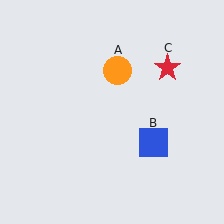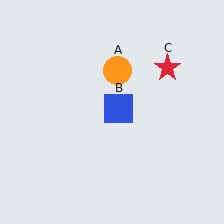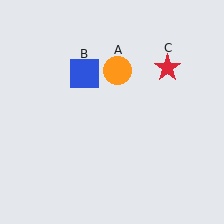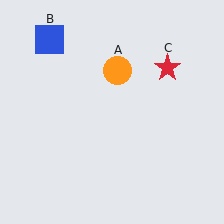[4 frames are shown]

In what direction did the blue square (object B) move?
The blue square (object B) moved up and to the left.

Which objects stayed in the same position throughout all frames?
Orange circle (object A) and red star (object C) remained stationary.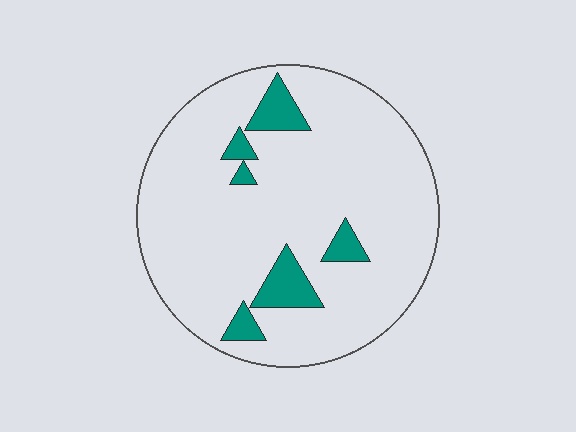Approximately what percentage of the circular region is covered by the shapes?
Approximately 10%.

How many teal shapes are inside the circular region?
6.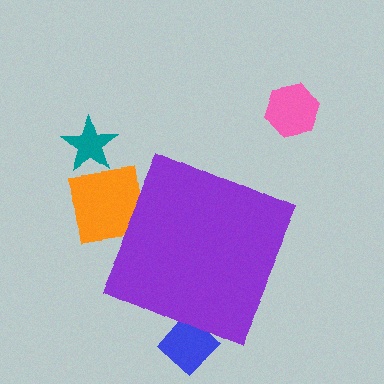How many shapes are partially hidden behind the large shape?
2 shapes are partially hidden.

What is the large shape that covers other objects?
A purple diamond.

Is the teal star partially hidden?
No, the teal star is fully visible.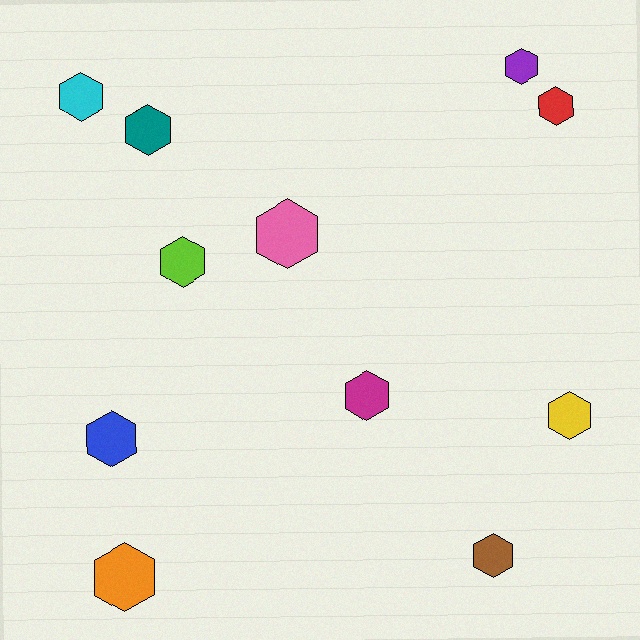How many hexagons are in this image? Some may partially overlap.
There are 11 hexagons.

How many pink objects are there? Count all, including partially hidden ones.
There is 1 pink object.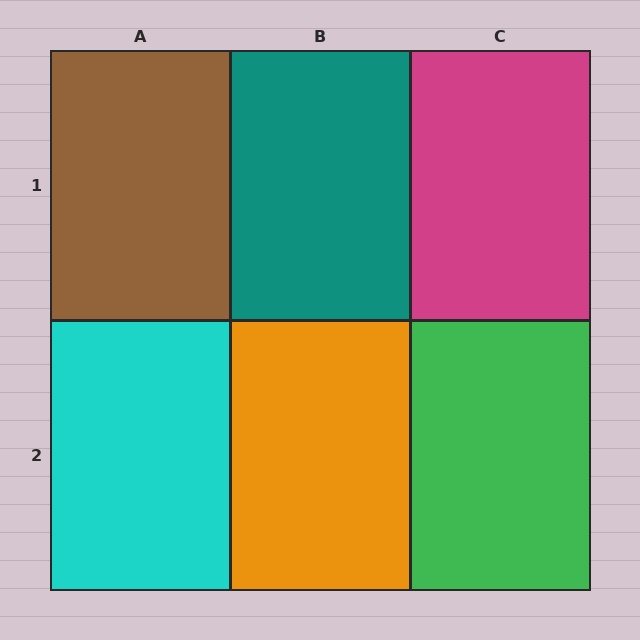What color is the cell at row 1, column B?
Teal.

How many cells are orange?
1 cell is orange.